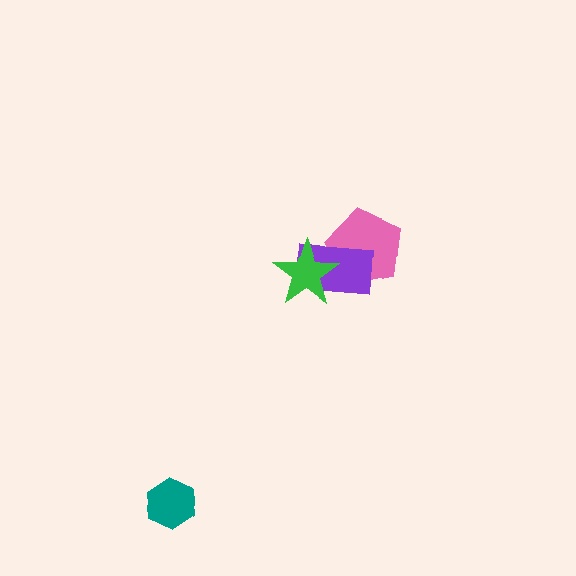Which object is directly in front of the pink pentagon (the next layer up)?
The purple rectangle is directly in front of the pink pentagon.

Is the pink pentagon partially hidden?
Yes, it is partially covered by another shape.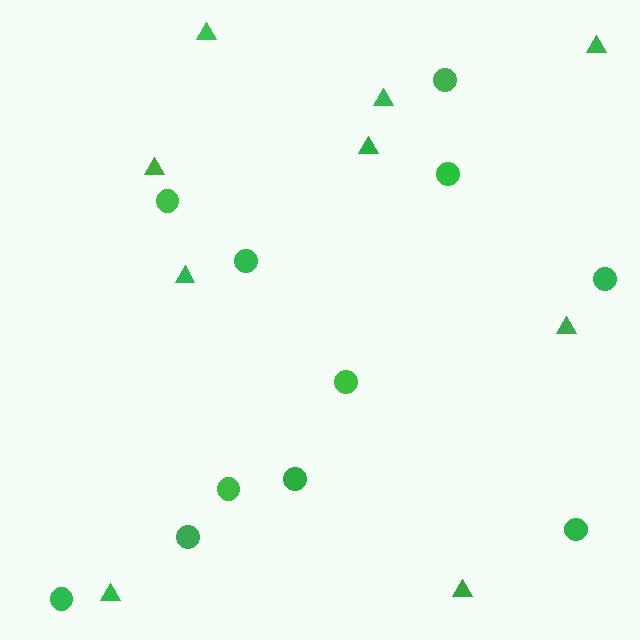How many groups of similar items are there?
There are 2 groups: one group of triangles (9) and one group of circles (11).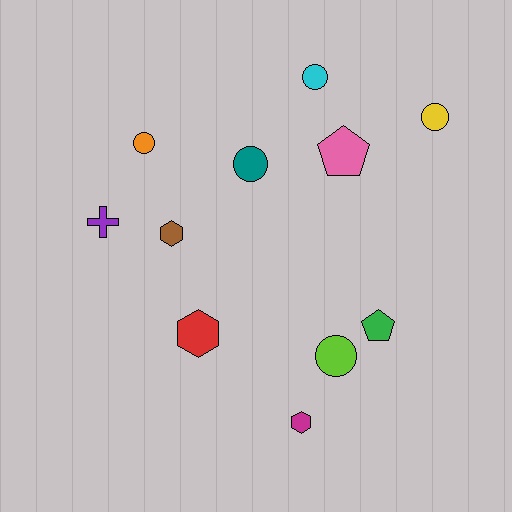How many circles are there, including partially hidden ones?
There are 5 circles.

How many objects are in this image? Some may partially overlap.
There are 11 objects.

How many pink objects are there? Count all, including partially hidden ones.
There is 1 pink object.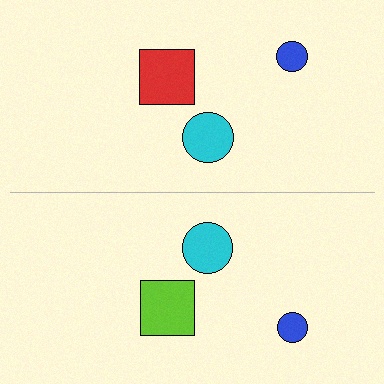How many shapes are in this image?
There are 6 shapes in this image.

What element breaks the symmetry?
The lime square on the bottom side breaks the symmetry — its mirror counterpart is red.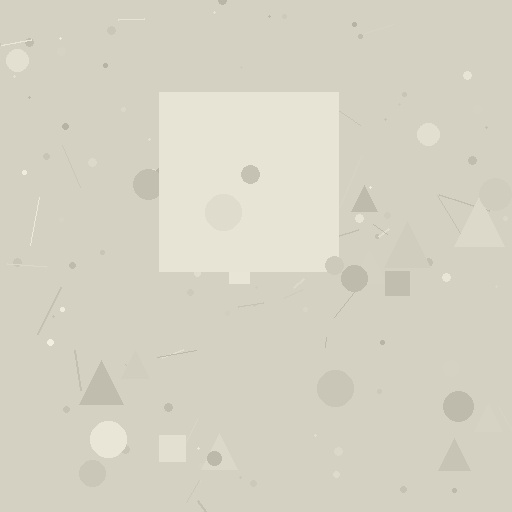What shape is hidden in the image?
A square is hidden in the image.